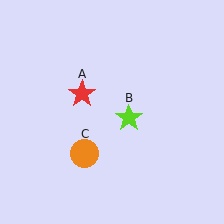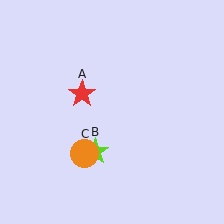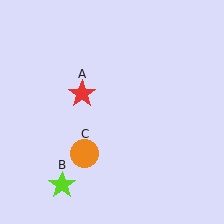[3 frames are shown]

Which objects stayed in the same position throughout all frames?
Red star (object A) and orange circle (object C) remained stationary.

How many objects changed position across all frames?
1 object changed position: lime star (object B).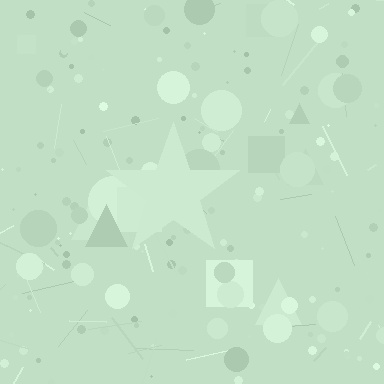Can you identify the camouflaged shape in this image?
The camouflaged shape is a star.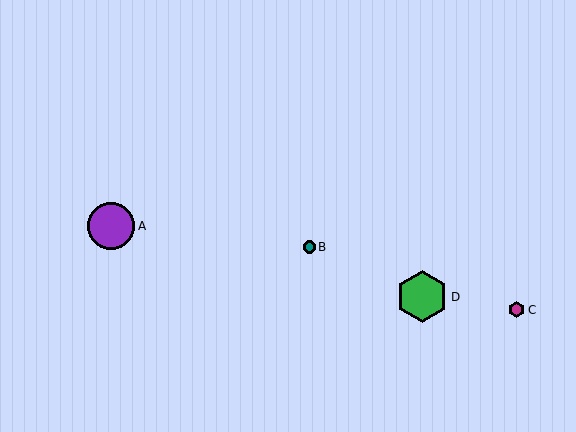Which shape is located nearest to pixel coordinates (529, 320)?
The magenta hexagon (labeled C) at (517, 310) is nearest to that location.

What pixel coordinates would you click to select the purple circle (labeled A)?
Click at (111, 226) to select the purple circle A.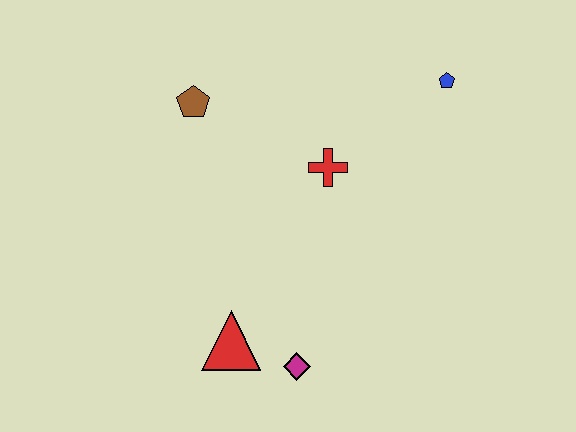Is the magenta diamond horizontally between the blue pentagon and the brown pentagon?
Yes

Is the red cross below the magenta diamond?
No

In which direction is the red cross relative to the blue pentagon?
The red cross is to the left of the blue pentagon.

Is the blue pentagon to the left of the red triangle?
No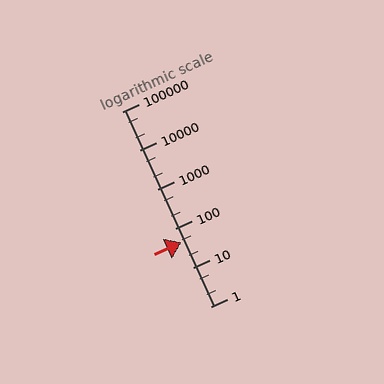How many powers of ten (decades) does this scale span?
The scale spans 5 decades, from 1 to 100000.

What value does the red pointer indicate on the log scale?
The pointer indicates approximately 45.